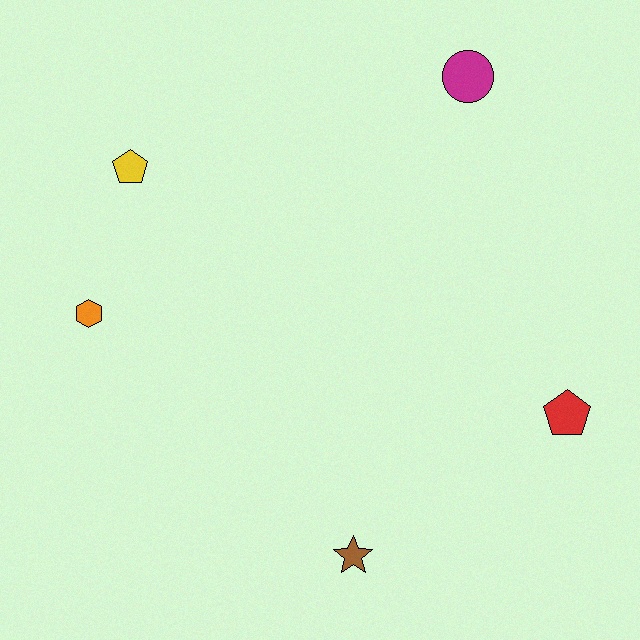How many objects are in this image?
There are 5 objects.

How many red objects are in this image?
There is 1 red object.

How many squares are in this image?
There are no squares.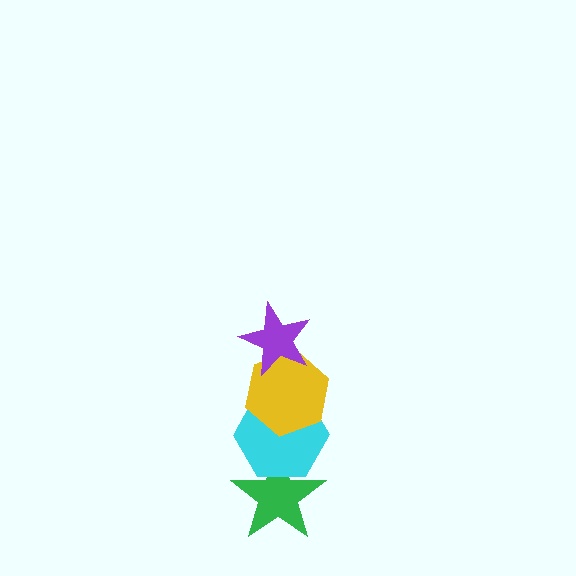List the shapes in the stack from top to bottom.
From top to bottom: the purple star, the yellow hexagon, the cyan hexagon, the green star.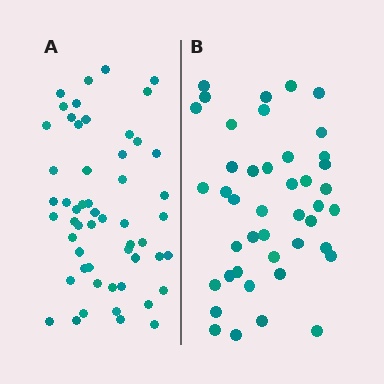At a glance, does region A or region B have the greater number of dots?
Region A (the left region) has more dots.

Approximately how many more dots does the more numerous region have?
Region A has roughly 12 or so more dots than region B.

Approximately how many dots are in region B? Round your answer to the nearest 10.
About 40 dots. (The exact count is 43, which rounds to 40.)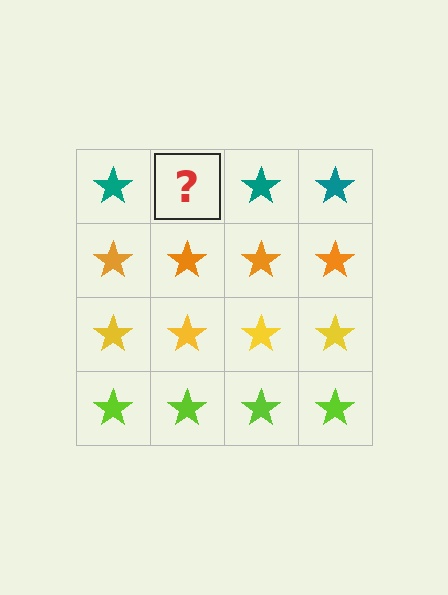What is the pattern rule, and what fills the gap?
The rule is that each row has a consistent color. The gap should be filled with a teal star.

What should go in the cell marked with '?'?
The missing cell should contain a teal star.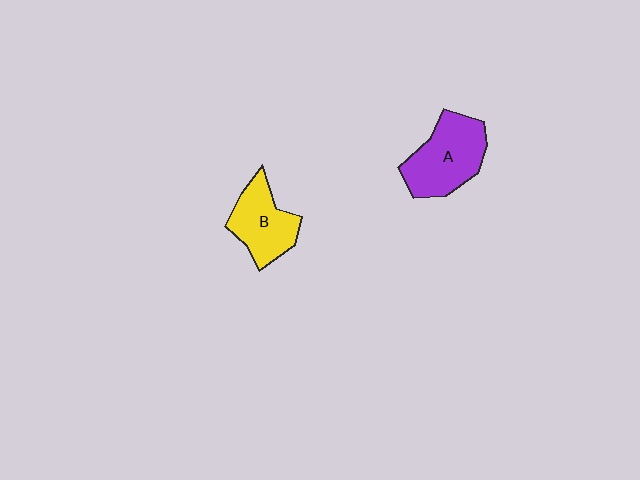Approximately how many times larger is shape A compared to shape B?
Approximately 1.3 times.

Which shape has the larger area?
Shape A (purple).